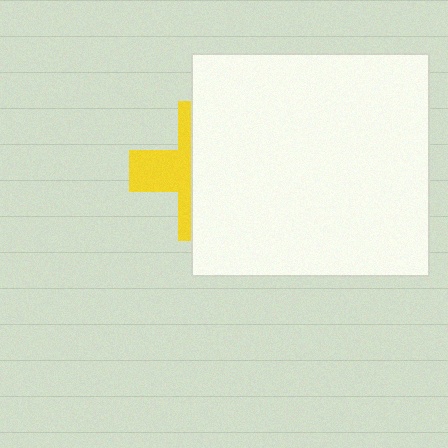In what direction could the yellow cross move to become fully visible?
The yellow cross could move left. That would shift it out from behind the white rectangle entirely.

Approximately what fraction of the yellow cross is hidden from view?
Roughly 61% of the yellow cross is hidden behind the white rectangle.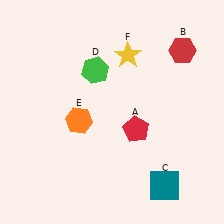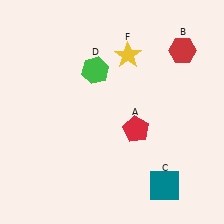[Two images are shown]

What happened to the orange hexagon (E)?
The orange hexagon (E) was removed in Image 2. It was in the bottom-left area of Image 1.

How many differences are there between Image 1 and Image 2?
There is 1 difference between the two images.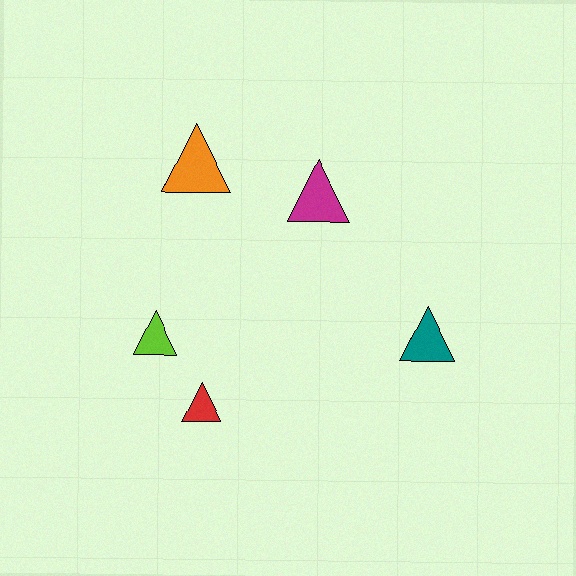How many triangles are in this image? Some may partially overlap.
There are 5 triangles.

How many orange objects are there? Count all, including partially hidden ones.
There is 1 orange object.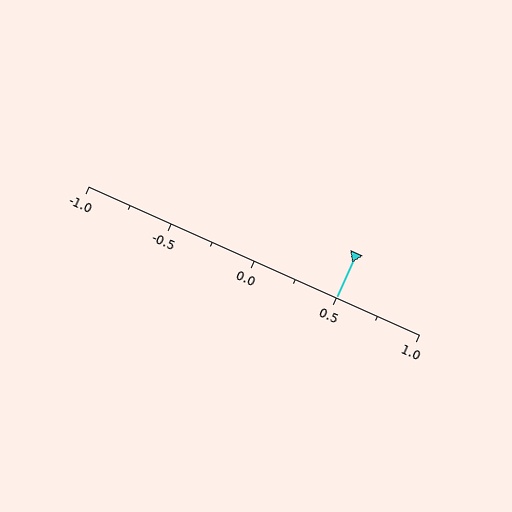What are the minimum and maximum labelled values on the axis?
The axis runs from -1.0 to 1.0.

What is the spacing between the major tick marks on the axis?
The major ticks are spaced 0.5 apart.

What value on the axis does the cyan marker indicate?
The marker indicates approximately 0.5.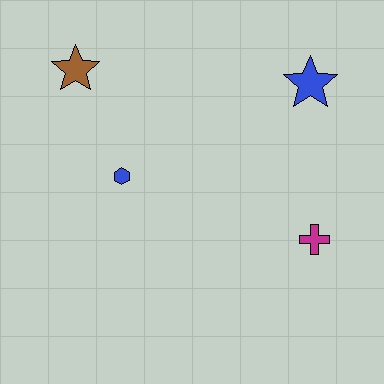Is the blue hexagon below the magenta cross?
No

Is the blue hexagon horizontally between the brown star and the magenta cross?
Yes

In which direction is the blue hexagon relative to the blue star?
The blue hexagon is to the left of the blue star.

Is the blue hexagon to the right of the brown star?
Yes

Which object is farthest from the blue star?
The brown star is farthest from the blue star.